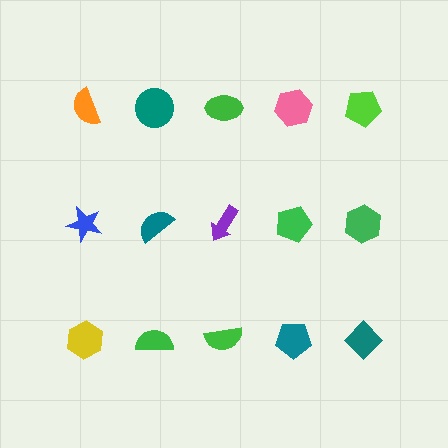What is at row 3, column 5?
A teal diamond.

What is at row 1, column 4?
A pink hexagon.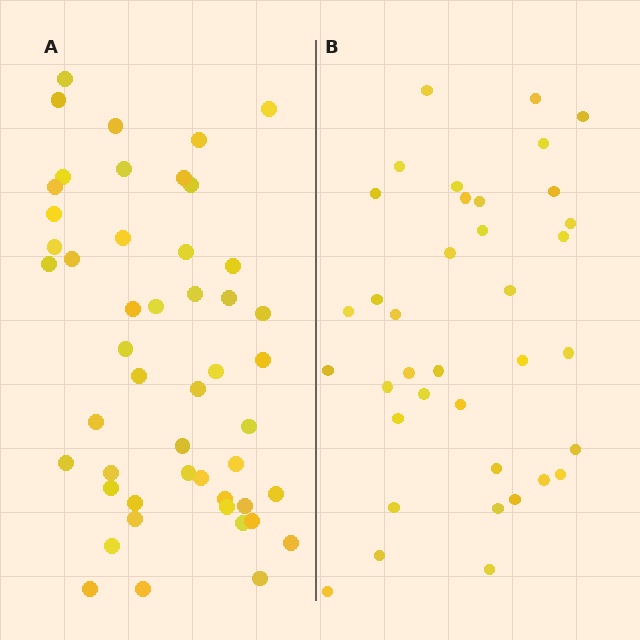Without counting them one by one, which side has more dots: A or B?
Region A (the left region) has more dots.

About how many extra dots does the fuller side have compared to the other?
Region A has roughly 12 or so more dots than region B.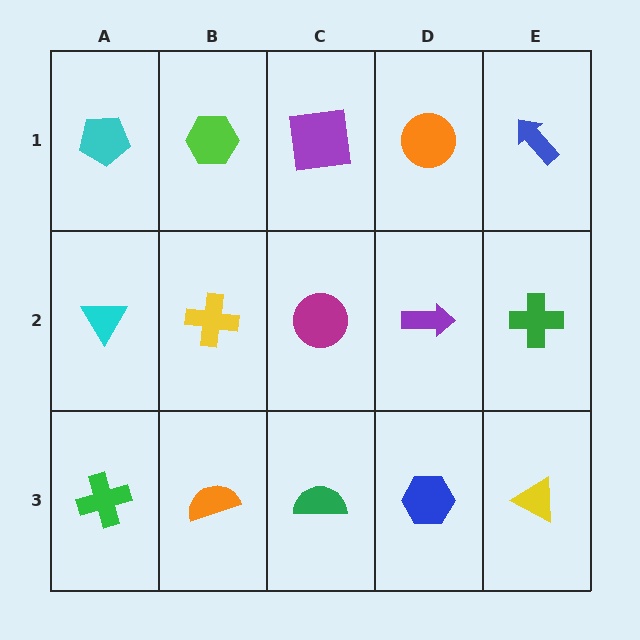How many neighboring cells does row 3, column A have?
2.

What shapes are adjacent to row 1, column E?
A green cross (row 2, column E), an orange circle (row 1, column D).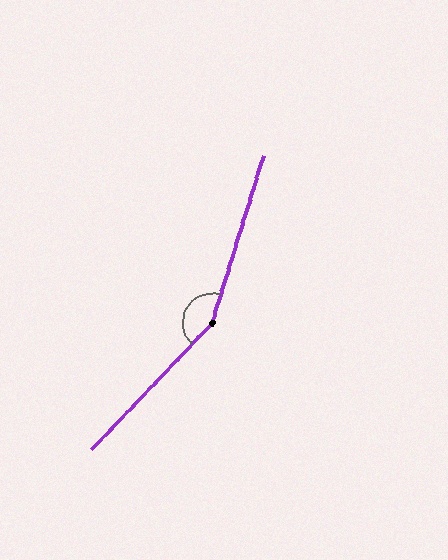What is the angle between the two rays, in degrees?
Approximately 154 degrees.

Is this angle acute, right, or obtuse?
It is obtuse.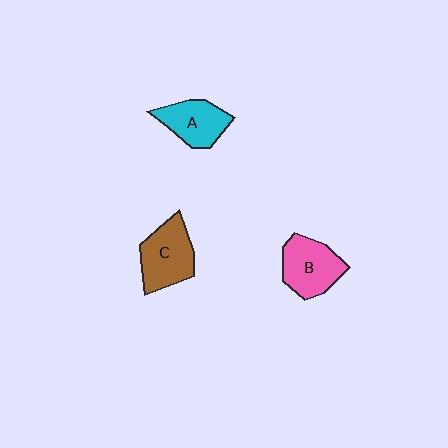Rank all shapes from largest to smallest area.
From largest to smallest: C (brown), B (pink), A (cyan).